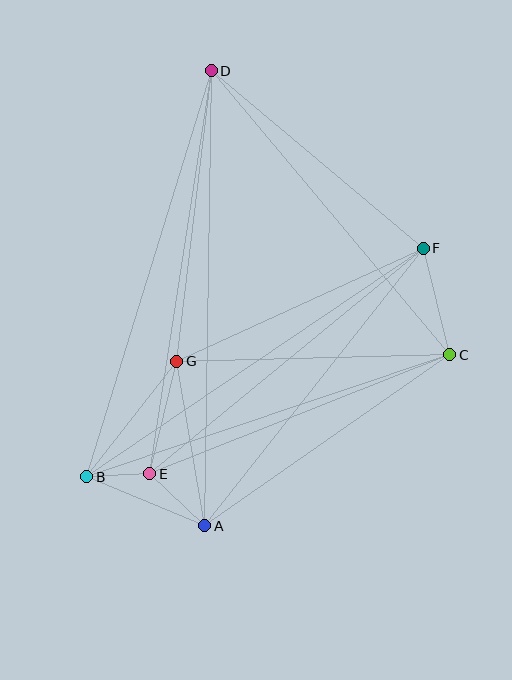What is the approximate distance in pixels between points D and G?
The distance between D and G is approximately 293 pixels.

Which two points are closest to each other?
Points B and E are closest to each other.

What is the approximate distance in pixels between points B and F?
The distance between B and F is approximately 407 pixels.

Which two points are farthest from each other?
Points A and D are farthest from each other.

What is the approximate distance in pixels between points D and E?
The distance between D and E is approximately 408 pixels.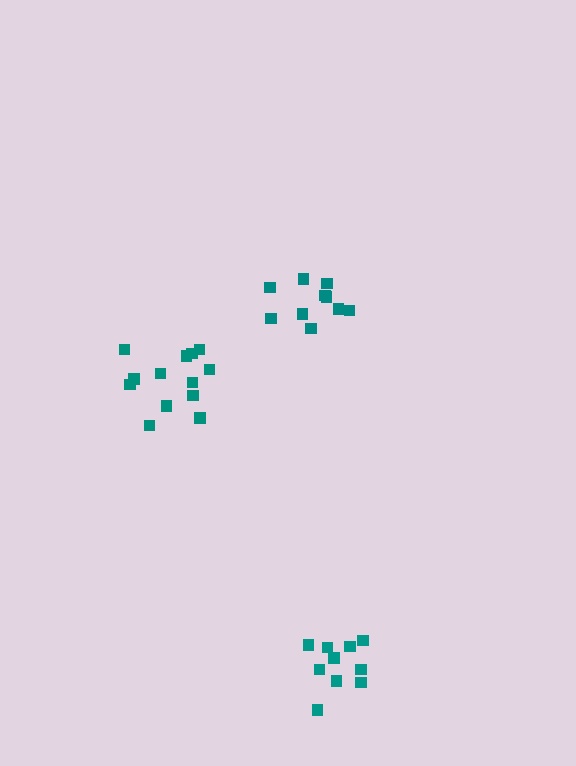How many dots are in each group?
Group 1: 10 dots, Group 2: 10 dots, Group 3: 13 dots (33 total).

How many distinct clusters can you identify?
There are 3 distinct clusters.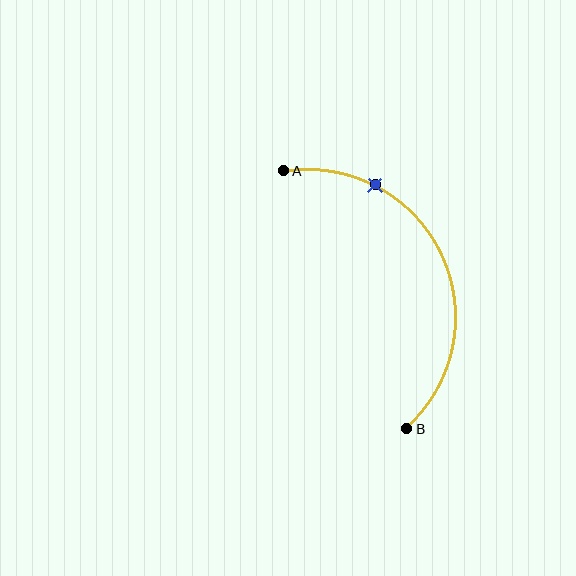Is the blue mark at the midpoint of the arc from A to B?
No. The blue mark lies on the arc but is closer to endpoint A. The arc midpoint would be at the point on the curve equidistant along the arc from both A and B.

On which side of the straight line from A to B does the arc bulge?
The arc bulges to the right of the straight line connecting A and B.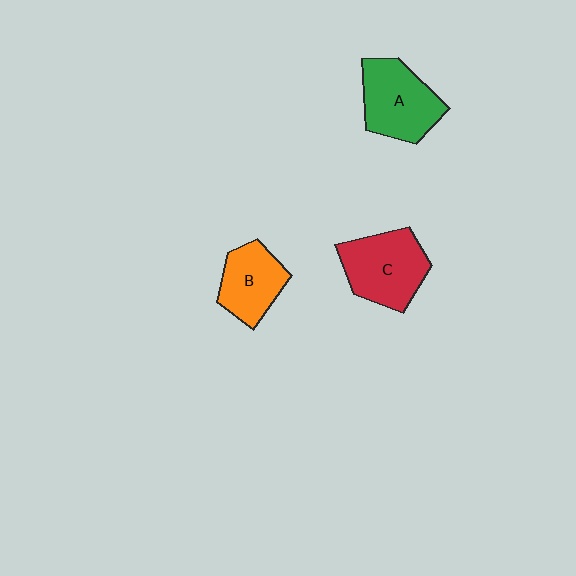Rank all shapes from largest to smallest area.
From largest to smallest: C (red), A (green), B (orange).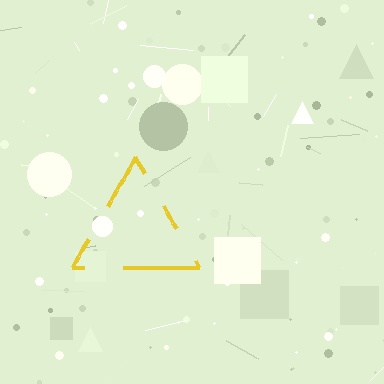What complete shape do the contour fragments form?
The contour fragments form a triangle.